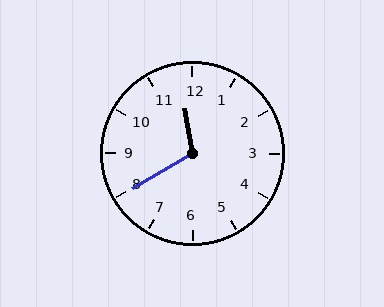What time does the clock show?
11:40.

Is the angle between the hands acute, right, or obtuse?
It is obtuse.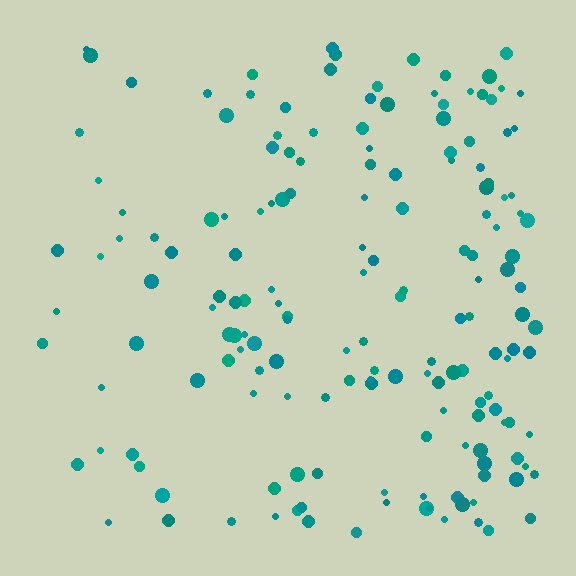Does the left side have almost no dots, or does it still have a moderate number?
Still a moderate number, just noticeably fewer than the right.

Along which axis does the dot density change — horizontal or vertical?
Horizontal.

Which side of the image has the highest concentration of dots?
The right.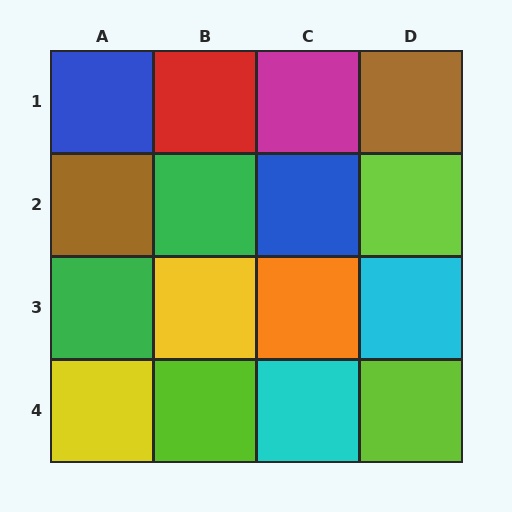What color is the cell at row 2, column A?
Brown.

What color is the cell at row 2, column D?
Lime.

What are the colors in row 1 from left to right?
Blue, red, magenta, brown.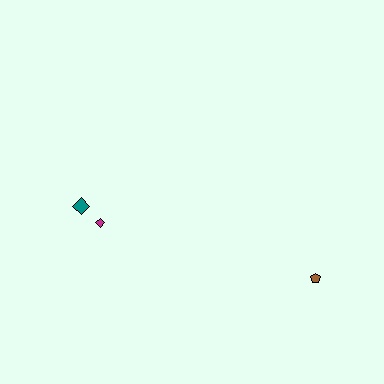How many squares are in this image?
There are no squares.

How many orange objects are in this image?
There are no orange objects.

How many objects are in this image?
There are 3 objects.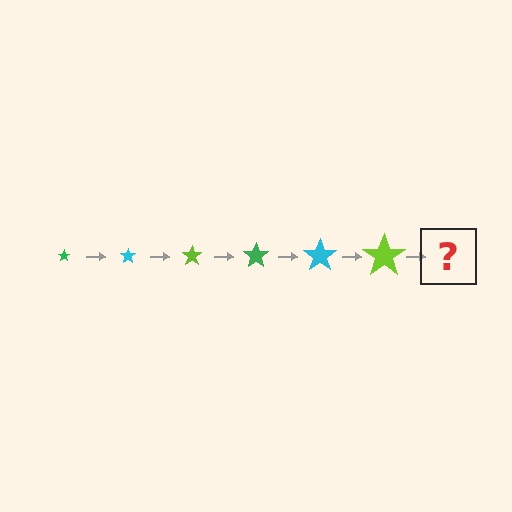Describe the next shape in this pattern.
It should be a green star, larger than the previous one.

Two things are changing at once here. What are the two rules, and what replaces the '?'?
The two rules are that the star grows larger each step and the color cycles through green, cyan, and lime. The '?' should be a green star, larger than the previous one.